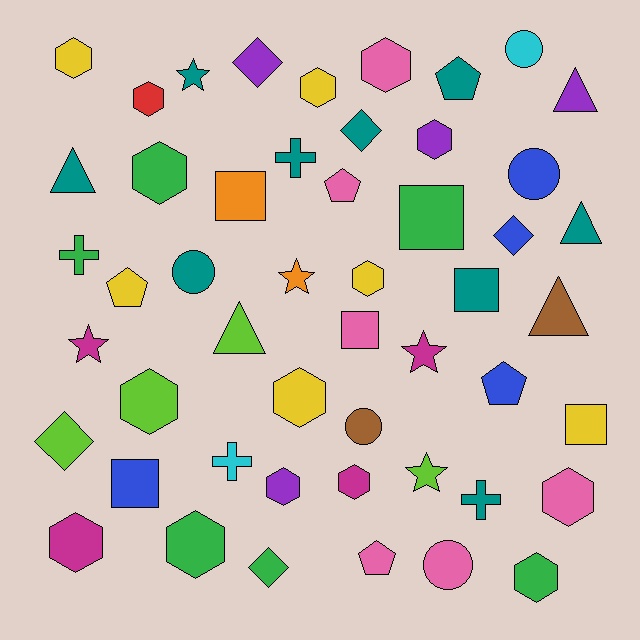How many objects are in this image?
There are 50 objects.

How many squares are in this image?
There are 6 squares.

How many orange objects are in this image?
There are 2 orange objects.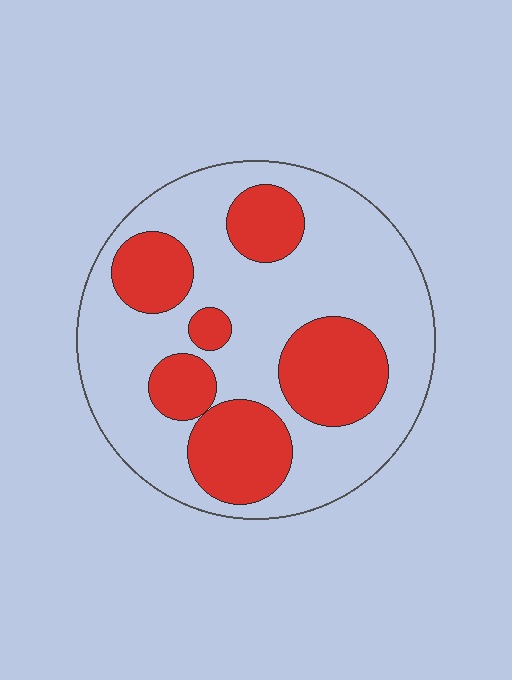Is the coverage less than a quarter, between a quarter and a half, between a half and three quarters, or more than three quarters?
Between a quarter and a half.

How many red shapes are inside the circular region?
6.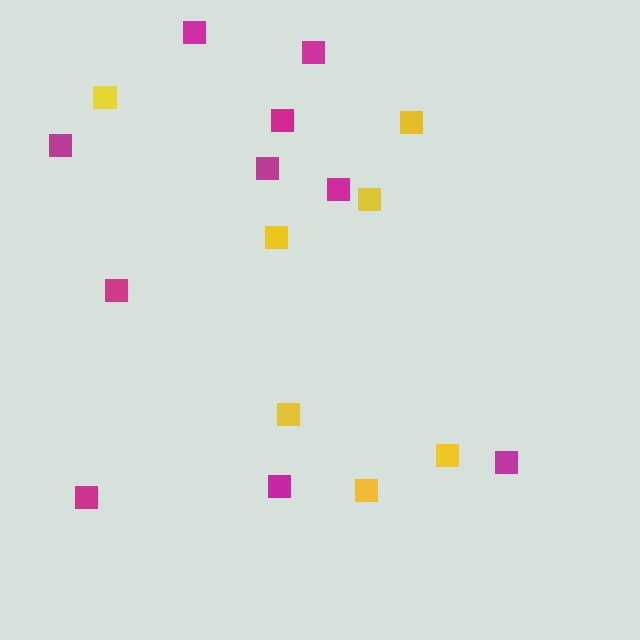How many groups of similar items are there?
There are 2 groups: one group of yellow squares (7) and one group of magenta squares (10).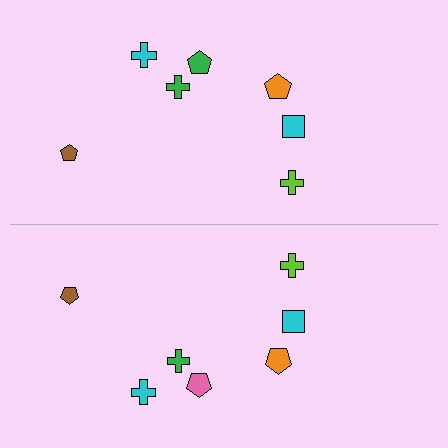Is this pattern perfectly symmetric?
No, the pattern is not perfectly symmetric. The pink pentagon on the bottom side breaks the symmetry — its mirror counterpart is green.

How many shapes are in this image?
There are 14 shapes in this image.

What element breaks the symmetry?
The pink pentagon on the bottom side breaks the symmetry — its mirror counterpart is green.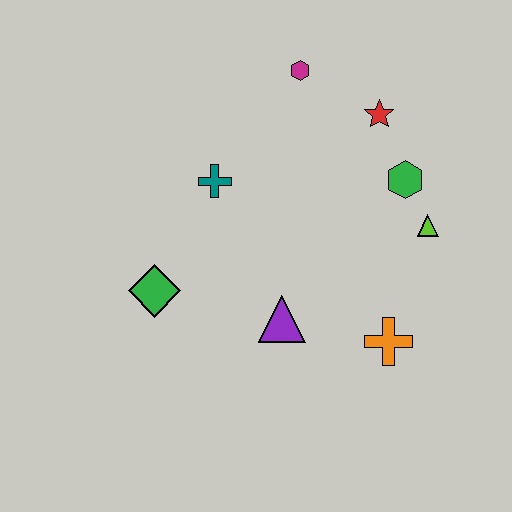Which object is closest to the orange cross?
The purple triangle is closest to the orange cross.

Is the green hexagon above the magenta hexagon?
No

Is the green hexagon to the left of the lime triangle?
Yes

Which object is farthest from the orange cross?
The magenta hexagon is farthest from the orange cross.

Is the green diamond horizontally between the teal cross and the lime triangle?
No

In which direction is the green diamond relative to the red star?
The green diamond is to the left of the red star.